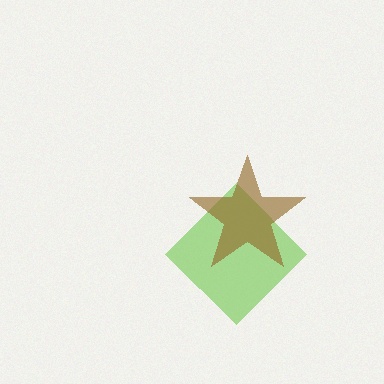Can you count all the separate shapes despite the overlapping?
Yes, there are 2 separate shapes.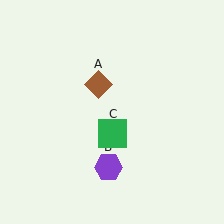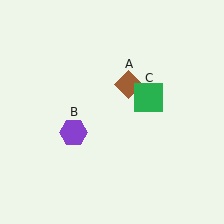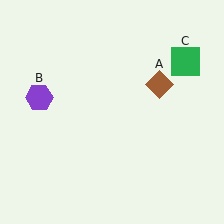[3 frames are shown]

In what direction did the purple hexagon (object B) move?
The purple hexagon (object B) moved up and to the left.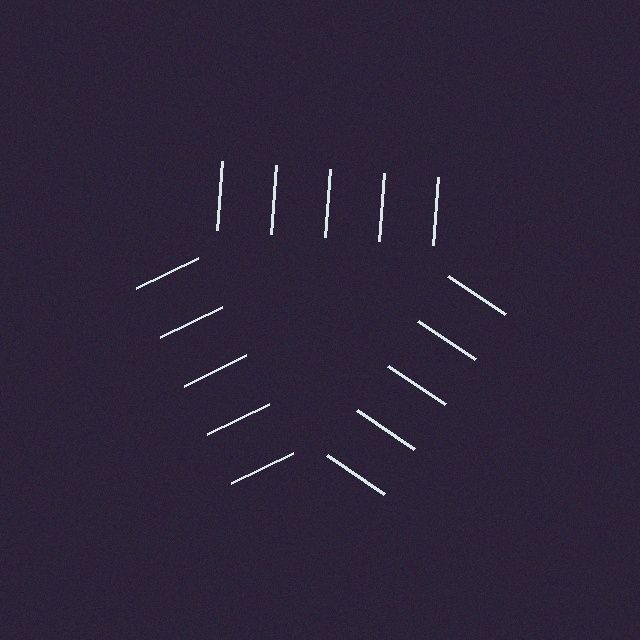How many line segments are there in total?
15 — 5 along each of the 3 edges.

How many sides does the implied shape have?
3 sides — the line-ends trace a triangle.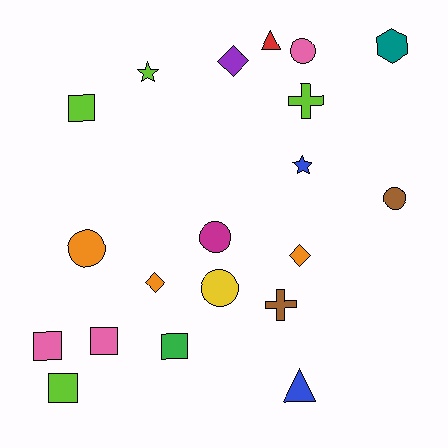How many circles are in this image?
There are 5 circles.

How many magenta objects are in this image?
There is 1 magenta object.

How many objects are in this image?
There are 20 objects.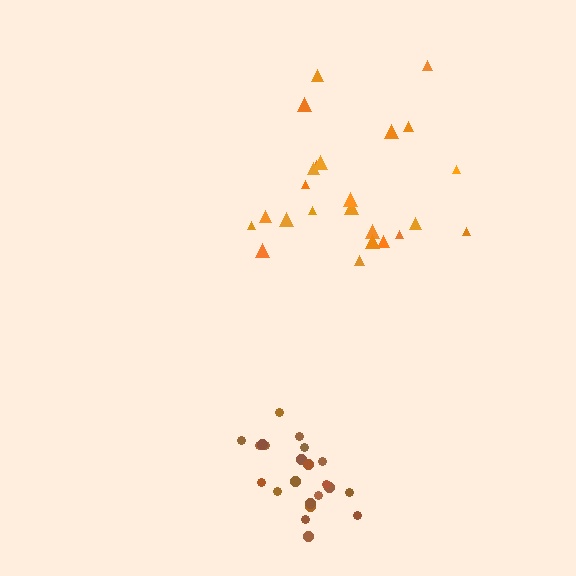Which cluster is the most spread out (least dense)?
Orange.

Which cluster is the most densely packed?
Brown.